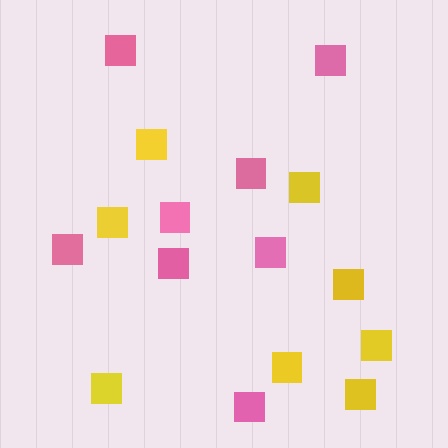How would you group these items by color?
There are 2 groups: one group of yellow squares (8) and one group of pink squares (8).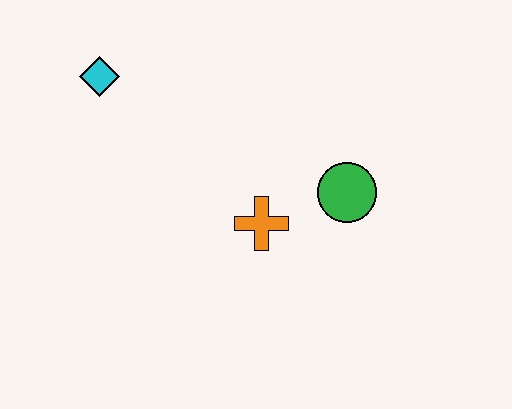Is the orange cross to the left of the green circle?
Yes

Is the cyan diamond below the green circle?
No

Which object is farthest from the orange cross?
The cyan diamond is farthest from the orange cross.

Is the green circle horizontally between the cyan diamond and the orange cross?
No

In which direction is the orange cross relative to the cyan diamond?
The orange cross is to the right of the cyan diamond.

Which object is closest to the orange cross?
The green circle is closest to the orange cross.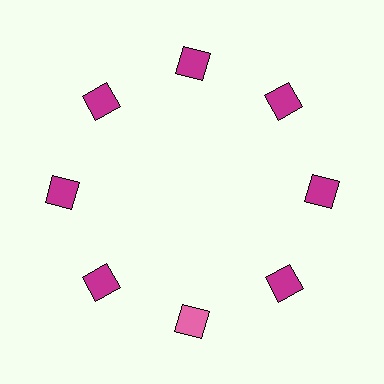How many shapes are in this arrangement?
There are 8 shapes arranged in a ring pattern.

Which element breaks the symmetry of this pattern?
The pink square at roughly the 6 o'clock position breaks the symmetry. All other shapes are magenta squares.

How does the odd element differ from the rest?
It has a different color: pink instead of magenta.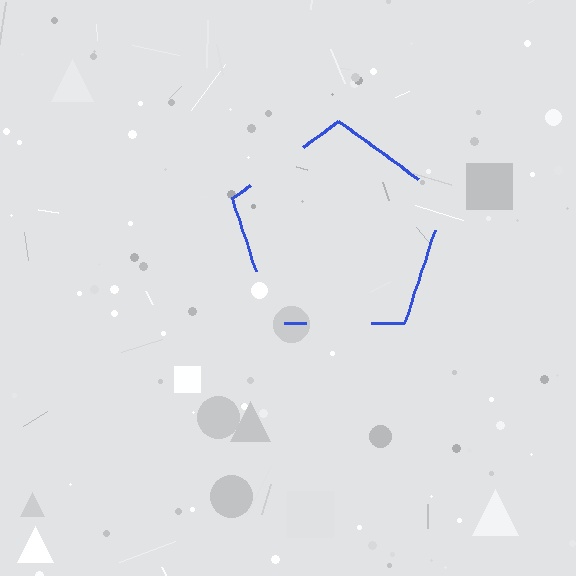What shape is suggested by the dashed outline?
The dashed outline suggests a pentagon.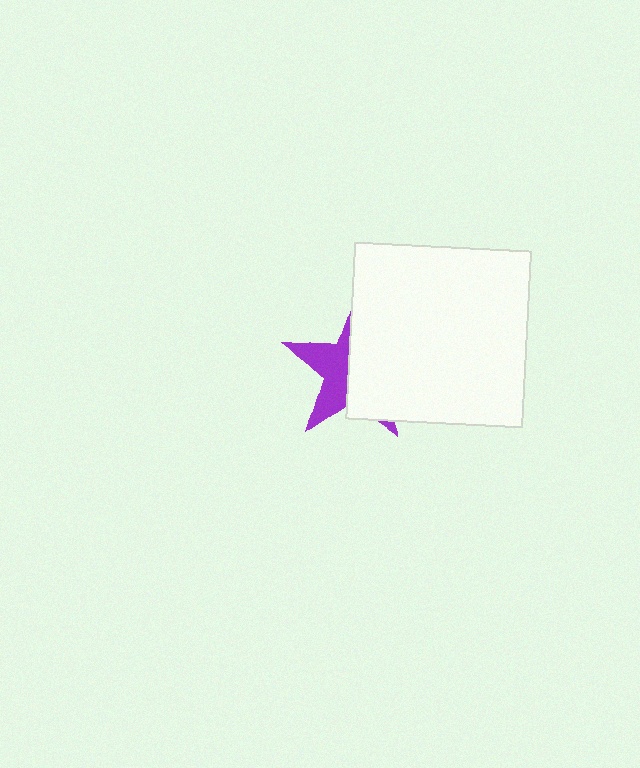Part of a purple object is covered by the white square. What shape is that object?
It is a star.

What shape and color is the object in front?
The object in front is a white square.